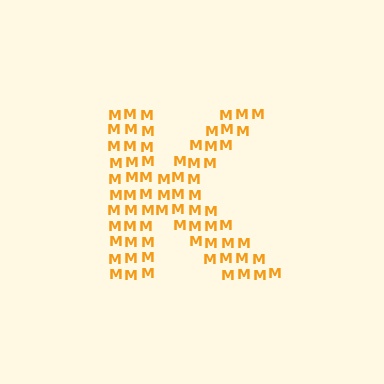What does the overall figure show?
The overall figure shows the letter K.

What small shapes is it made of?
It is made of small letter M's.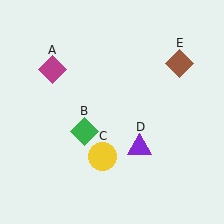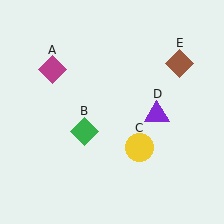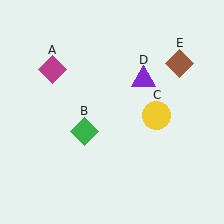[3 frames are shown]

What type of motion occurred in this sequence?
The yellow circle (object C), purple triangle (object D) rotated counterclockwise around the center of the scene.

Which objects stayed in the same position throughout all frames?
Magenta diamond (object A) and green diamond (object B) and brown diamond (object E) remained stationary.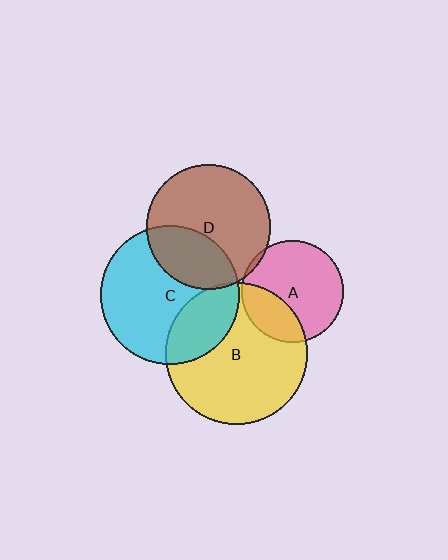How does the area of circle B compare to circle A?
Approximately 2.0 times.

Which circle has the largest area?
Circle B (yellow).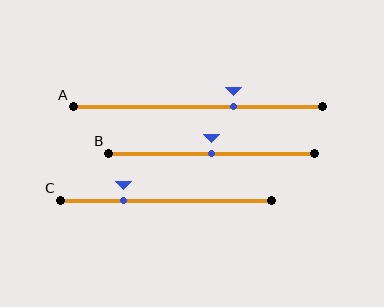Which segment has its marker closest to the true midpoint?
Segment B has its marker closest to the true midpoint.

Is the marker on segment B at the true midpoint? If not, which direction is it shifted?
Yes, the marker on segment B is at the true midpoint.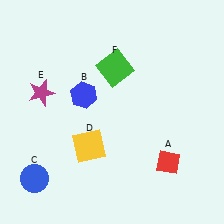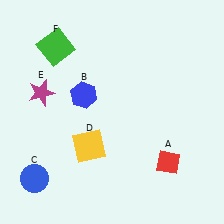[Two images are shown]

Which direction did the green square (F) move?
The green square (F) moved left.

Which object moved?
The green square (F) moved left.